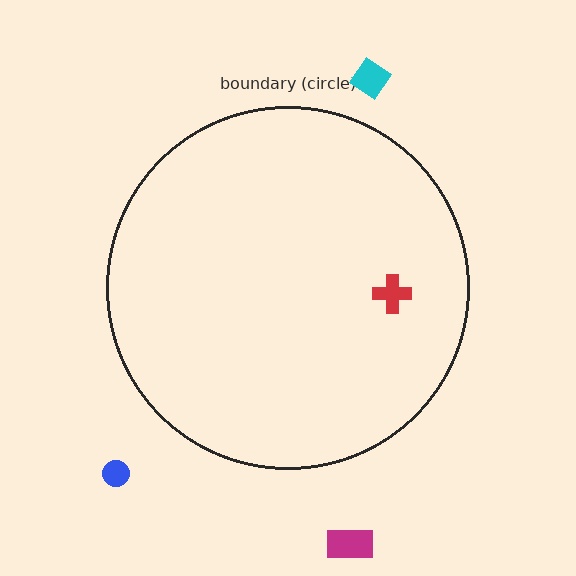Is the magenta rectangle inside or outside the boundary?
Outside.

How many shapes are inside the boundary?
1 inside, 3 outside.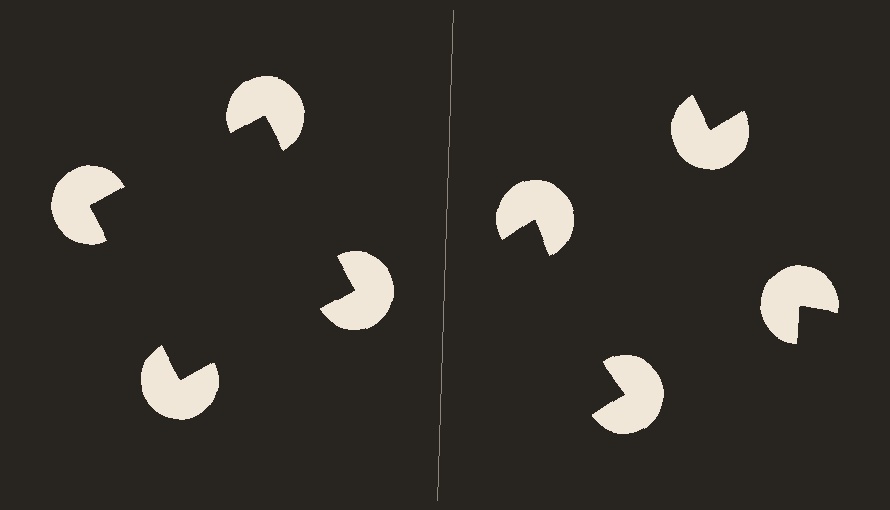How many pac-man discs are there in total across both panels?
8 — 4 on each side.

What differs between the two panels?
The pac-man discs are positioned identically on both sides; only the wedge orientations differ. On the left they align to a square; on the right they are misaligned.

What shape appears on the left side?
An illusory square.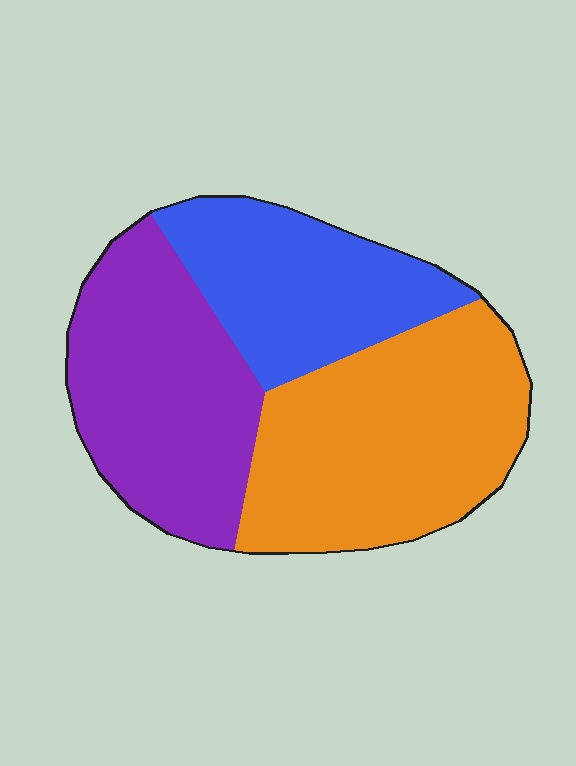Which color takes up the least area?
Blue, at roughly 25%.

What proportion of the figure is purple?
Purple covers around 35% of the figure.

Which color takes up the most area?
Orange, at roughly 40%.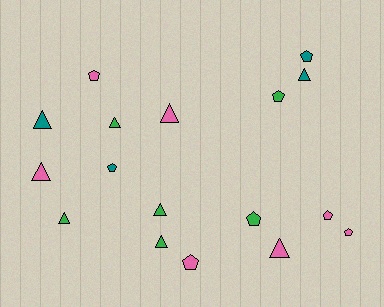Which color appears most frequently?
Pink, with 7 objects.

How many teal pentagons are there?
There are 2 teal pentagons.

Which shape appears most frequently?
Triangle, with 9 objects.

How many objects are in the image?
There are 17 objects.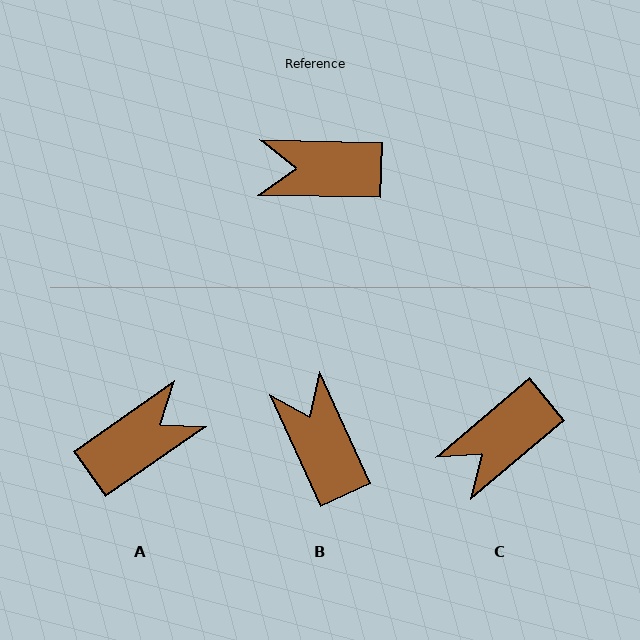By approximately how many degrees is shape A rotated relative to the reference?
Approximately 144 degrees clockwise.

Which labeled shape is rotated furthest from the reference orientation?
A, about 144 degrees away.